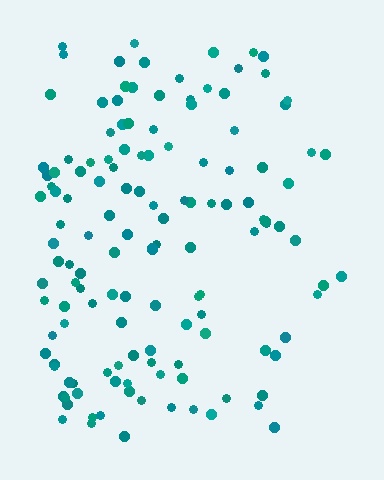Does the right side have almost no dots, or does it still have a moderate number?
Still a moderate number, just noticeably fewer than the left.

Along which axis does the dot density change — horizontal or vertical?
Horizontal.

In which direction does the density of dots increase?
From right to left, with the left side densest.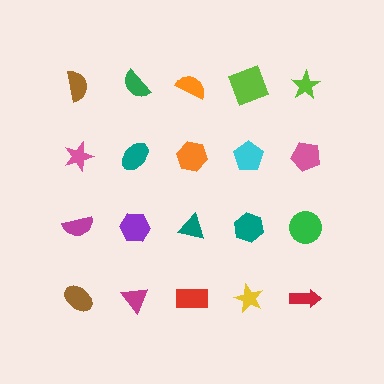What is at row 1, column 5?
A lime star.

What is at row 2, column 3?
An orange hexagon.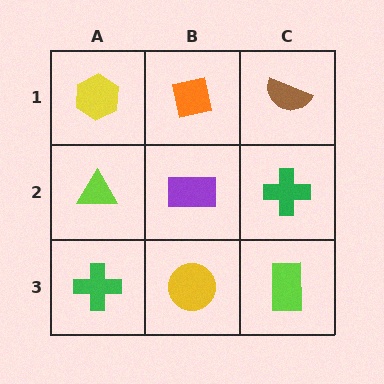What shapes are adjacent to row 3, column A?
A lime triangle (row 2, column A), a yellow circle (row 3, column B).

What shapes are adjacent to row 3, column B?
A purple rectangle (row 2, column B), a green cross (row 3, column A), a lime rectangle (row 3, column C).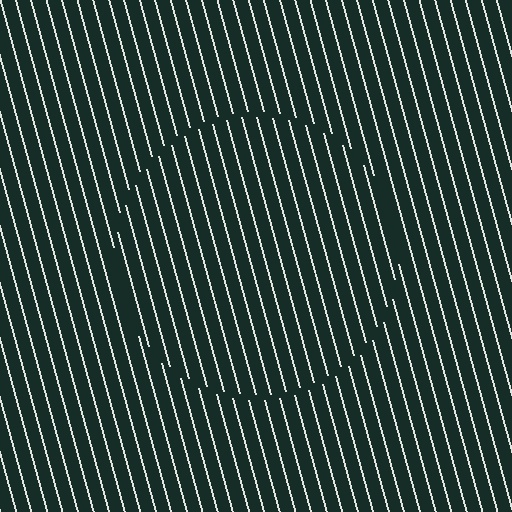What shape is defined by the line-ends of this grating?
An illusory circle. The interior of the shape contains the same grating, shifted by half a period — the contour is defined by the phase discontinuity where line-ends from the inner and outer gratings abut.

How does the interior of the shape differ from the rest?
The interior of the shape contains the same grating, shifted by half a period — the contour is defined by the phase discontinuity where line-ends from the inner and outer gratings abut.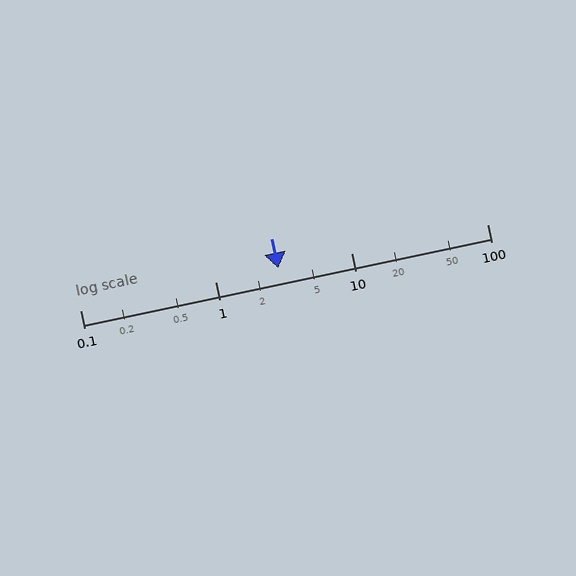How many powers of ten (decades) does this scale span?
The scale spans 3 decades, from 0.1 to 100.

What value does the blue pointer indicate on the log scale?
The pointer indicates approximately 2.9.